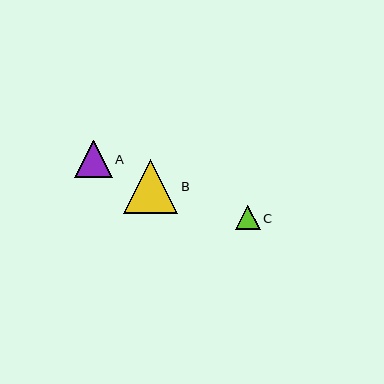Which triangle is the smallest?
Triangle C is the smallest with a size of approximately 24 pixels.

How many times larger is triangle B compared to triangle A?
Triangle B is approximately 1.4 times the size of triangle A.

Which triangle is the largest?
Triangle B is the largest with a size of approximately 54 pixels.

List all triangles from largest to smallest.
From largest to smallest: B, A, C.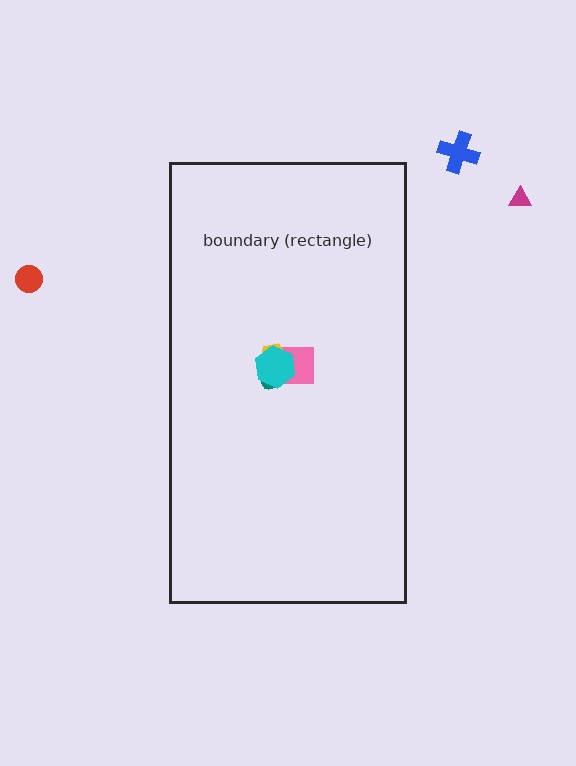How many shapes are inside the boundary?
4 inside, 3 outside.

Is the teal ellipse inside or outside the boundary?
Inside.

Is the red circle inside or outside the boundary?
Outside.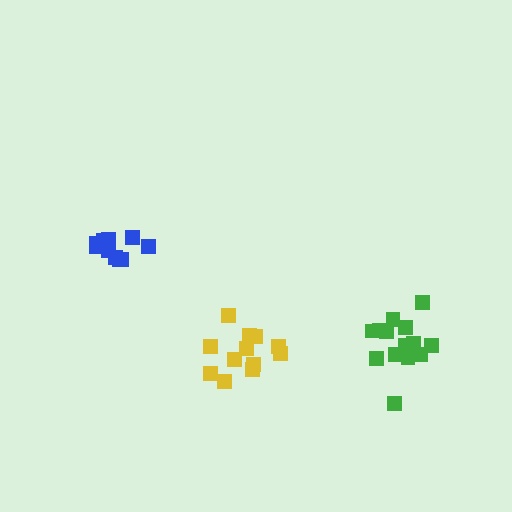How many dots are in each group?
Group 1: 14 dots, Group 2: 10 dots, Group 3: 12 dots (36 total).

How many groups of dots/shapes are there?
There are 3 groups.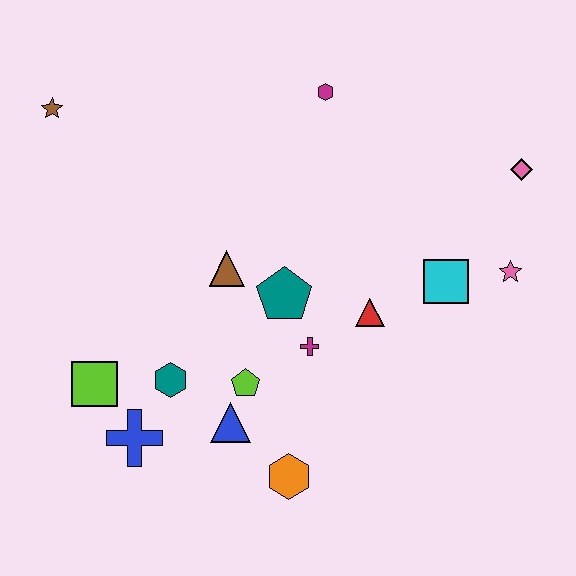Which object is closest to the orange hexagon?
The blue triangle is closest to the orange hexagon.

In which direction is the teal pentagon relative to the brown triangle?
The teal pentagon is to the right of the brown triangle.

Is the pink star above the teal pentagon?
Yes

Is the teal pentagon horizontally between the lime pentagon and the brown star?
No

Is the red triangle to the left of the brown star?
No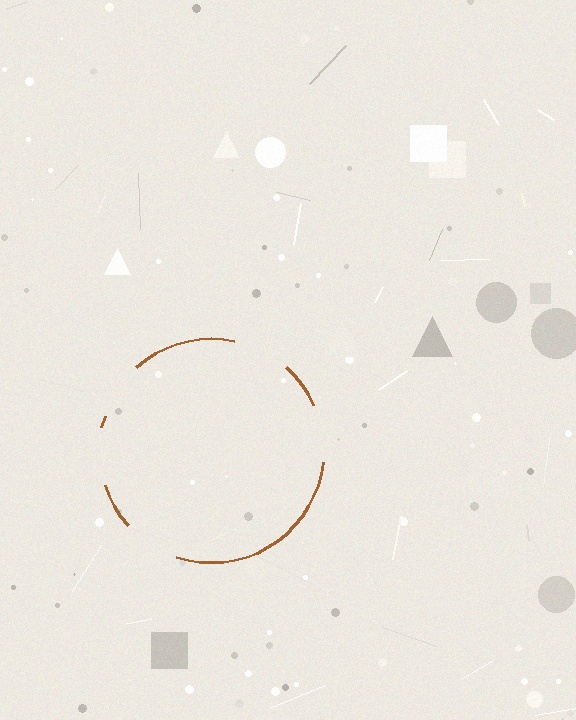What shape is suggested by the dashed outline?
The dashed outline suggests a circle.